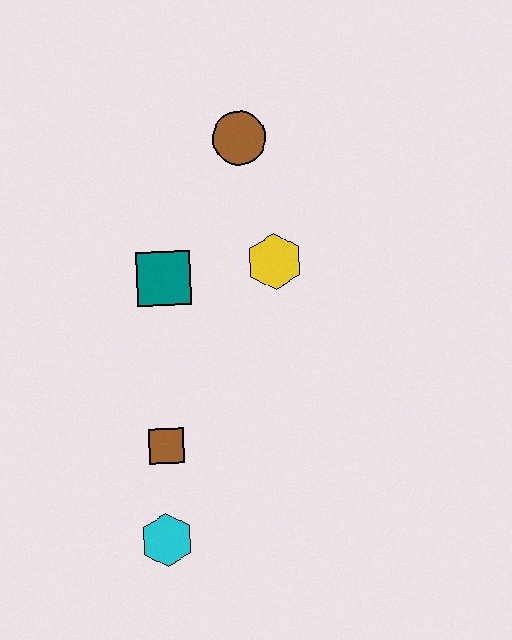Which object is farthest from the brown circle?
The cyan hexagon is farthest from the brown circle.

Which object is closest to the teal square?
The yellow hexagon is closest to the teal square.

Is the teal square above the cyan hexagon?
Yes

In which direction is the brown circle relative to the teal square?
The brown circle is above the teal square.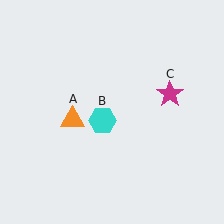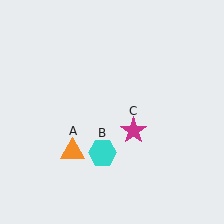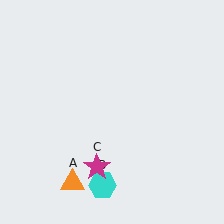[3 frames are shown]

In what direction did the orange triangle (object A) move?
The orange triangle (object A) moved down.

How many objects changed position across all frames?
3 objects changed position: orange triangle (object A), cyan hexagon (object B), magenta star (object C).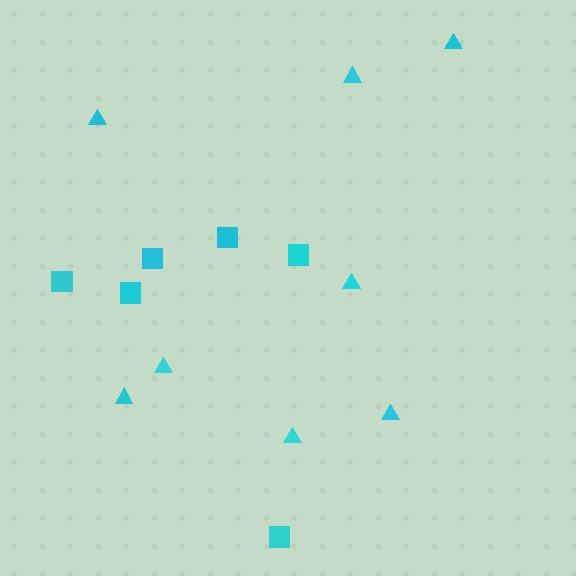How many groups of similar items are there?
There are 2 groups: one group of squares (6) and one group of triangles (8).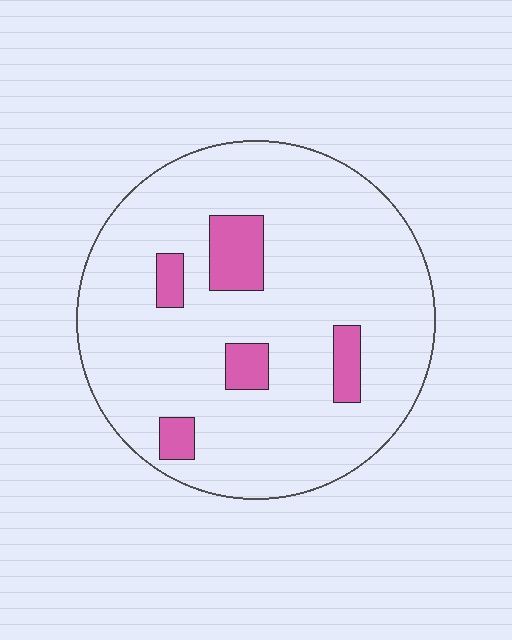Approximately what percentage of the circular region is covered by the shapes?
Approximately 10%.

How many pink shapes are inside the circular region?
5.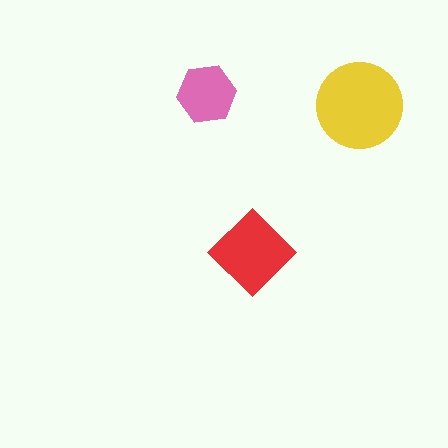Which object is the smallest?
The pink hexagon.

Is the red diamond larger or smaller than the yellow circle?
Smaller.